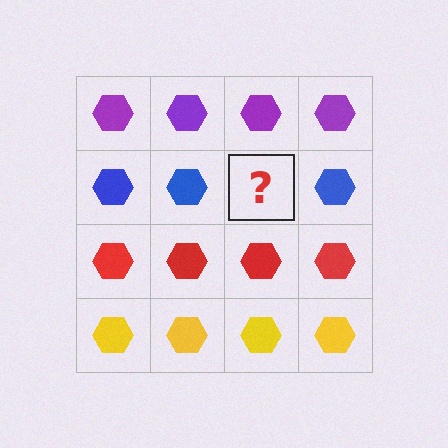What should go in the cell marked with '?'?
The missing cell should contain a blue hexagon.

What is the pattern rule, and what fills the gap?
The rule is that each row has a consistent color. The gap should be filled with a blue hexagon.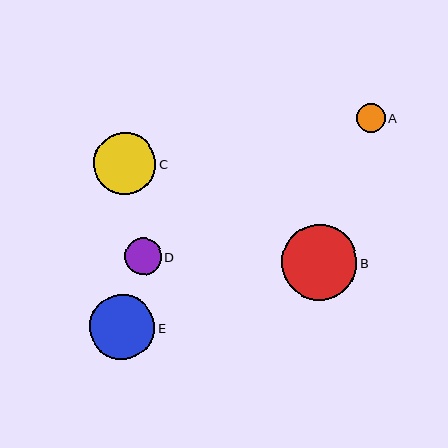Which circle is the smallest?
Circle A is the smallest with a size of approximately 29 pixels.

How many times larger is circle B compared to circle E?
Circle B is approximately 1.2 times the size of circle E.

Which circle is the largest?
Circle B is the largest with a size of approximately 75 pixels.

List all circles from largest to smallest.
From largest to smallest: B, E, C, D, A.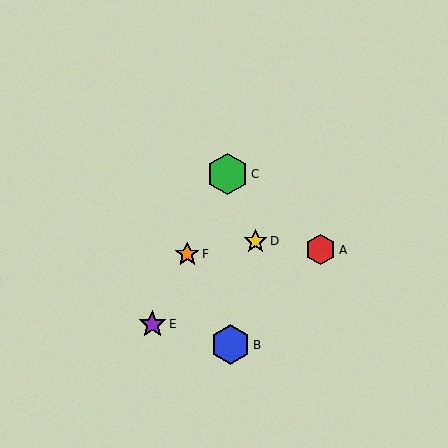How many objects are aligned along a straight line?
3 objects (C, E, F) are aligned along a straight line.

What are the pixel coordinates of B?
Object B is at (231, 345).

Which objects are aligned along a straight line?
Objects C, E, F are aligned along a straight line.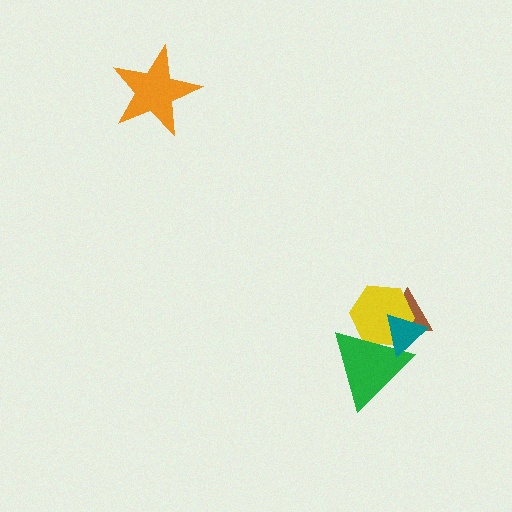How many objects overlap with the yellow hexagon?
3 objects overlap with the yellow hexagon.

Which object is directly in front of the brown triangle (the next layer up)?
The yellow hexagon is directly in front of the brown triangle.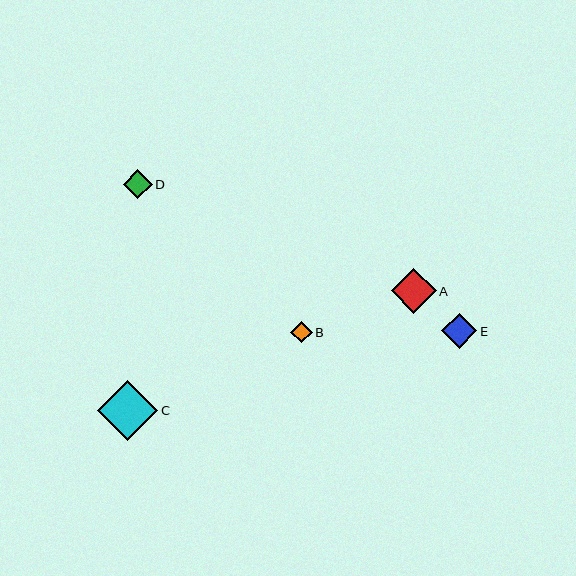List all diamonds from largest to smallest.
From largest to smallest: C, A, E, D, B.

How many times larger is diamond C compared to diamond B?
Diamond C is approximately 2.8 times the size of diamond B.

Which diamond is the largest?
Diamond C is the largest with a size of approximately 60 pixels.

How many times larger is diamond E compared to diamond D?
Diamond E is approximately 1.2 times the size of diamond D.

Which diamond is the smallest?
Diamond B is the smallest with a size of approximately 21 pixels.